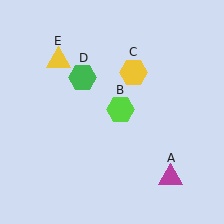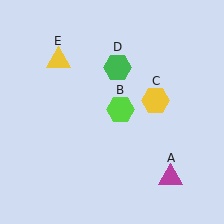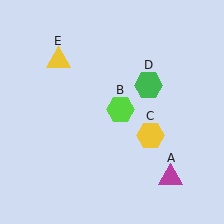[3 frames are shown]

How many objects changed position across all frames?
2 objects changed position: yellow hexagon (object C), green hexagon (object D).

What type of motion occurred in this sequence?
The yellow hexagon (object C), green hexagon (object D) rotated clockwise around the center of the scene.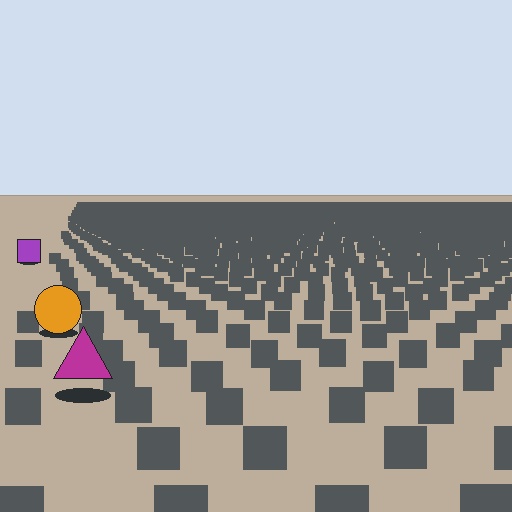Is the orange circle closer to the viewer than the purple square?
Yes. The orange circle is closer — you can tell from the texture gradient: the ground texture is coarser near it.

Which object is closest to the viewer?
The magenta triangle is closest. The texture marks near it are larger and more spread out.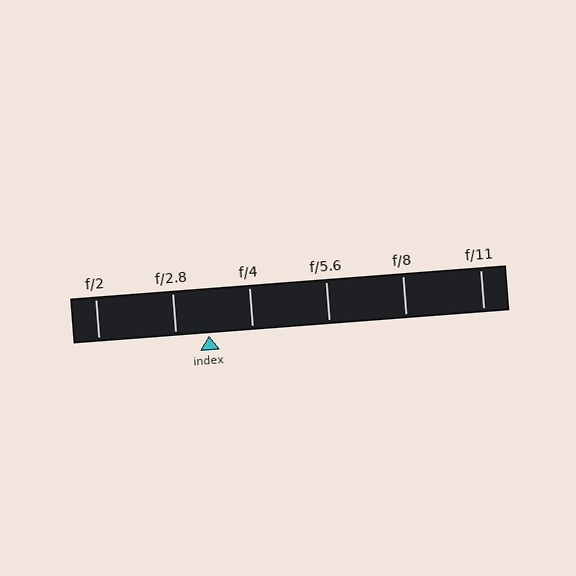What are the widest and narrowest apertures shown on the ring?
The widest aperture shown is f/2 and the narrowest is f/11.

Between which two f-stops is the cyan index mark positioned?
The index mark is between f/2.8 and f/4.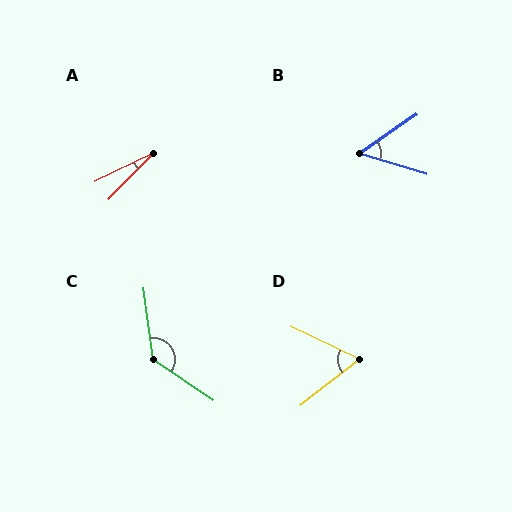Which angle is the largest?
C, at approximately 131 degrees.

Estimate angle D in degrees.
Approximately 64 degrees.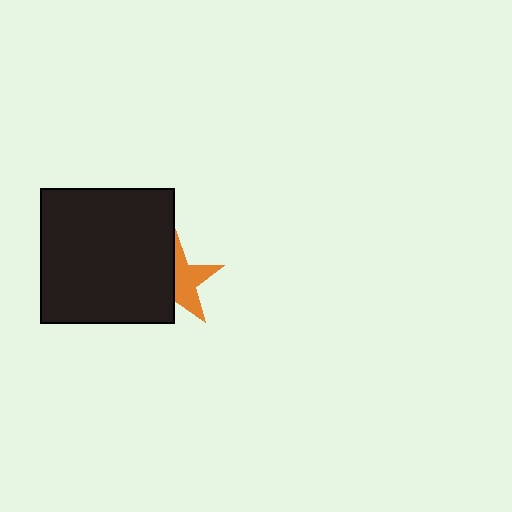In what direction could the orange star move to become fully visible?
The orange star could move right. That would shift it out from behind the black square entirely.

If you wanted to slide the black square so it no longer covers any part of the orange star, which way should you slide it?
Slide it left — that is the most direct way to separate the two shapes.